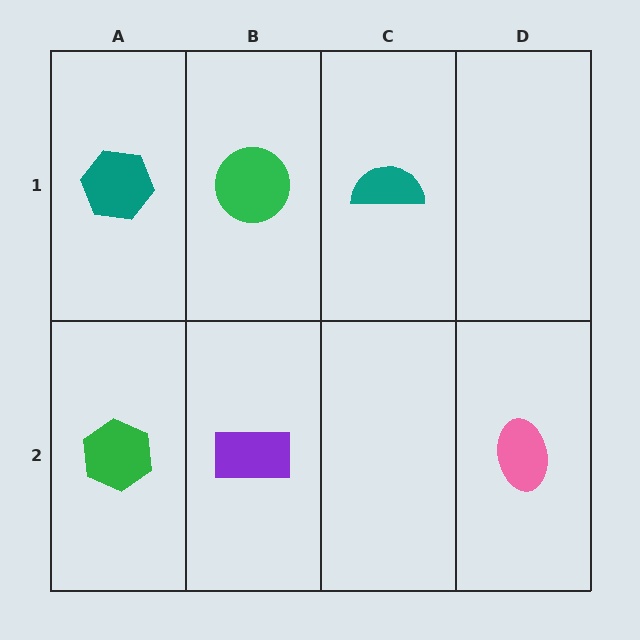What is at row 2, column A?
A green hexagon.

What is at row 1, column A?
A teal hexagon.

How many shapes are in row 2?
3 shapes.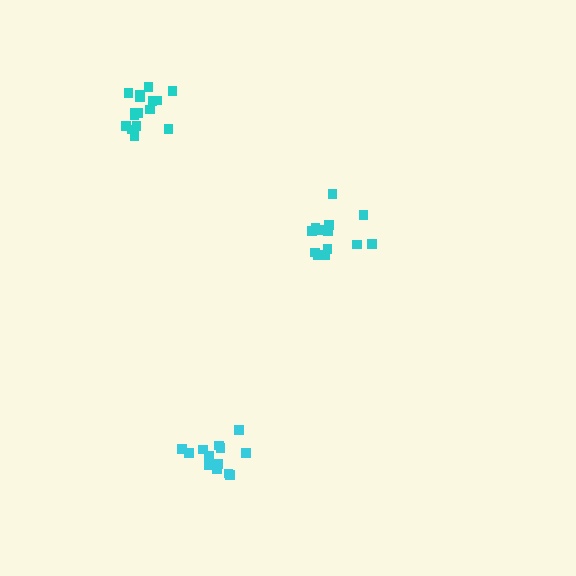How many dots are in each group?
Group 1: 13 dots, Group 2: 14 dots, Group 3: 16 dots (43 total).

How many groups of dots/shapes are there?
There are 3 groups.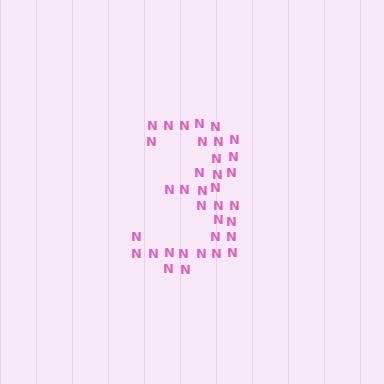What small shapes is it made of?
It is made of small letter N's.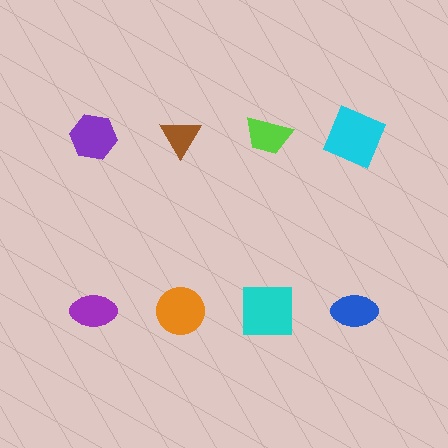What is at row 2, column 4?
A blue ellipse.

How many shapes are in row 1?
4 shapes.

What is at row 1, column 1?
A purple hexagon.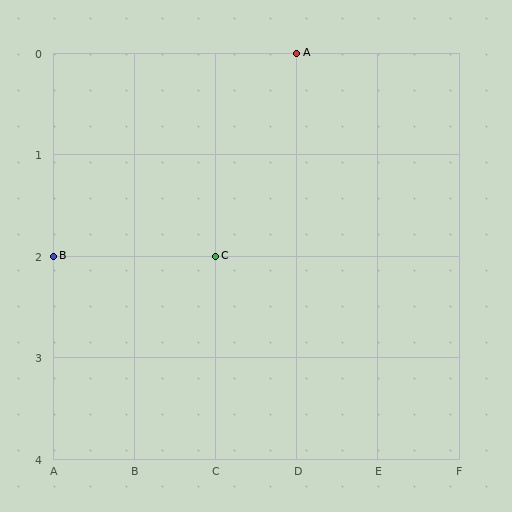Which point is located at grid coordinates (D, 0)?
Point A is at (D, 0).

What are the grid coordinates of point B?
Point B is at grid coordinates (A, 2).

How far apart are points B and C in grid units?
Points B and C are 2 columns apart.